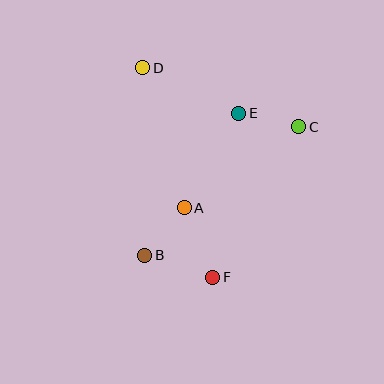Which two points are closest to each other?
Points A and B are closest to each other.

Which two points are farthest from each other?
Points D and F are farthest from each other.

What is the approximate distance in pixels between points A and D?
The distance between A and D is approximately 146 pixels.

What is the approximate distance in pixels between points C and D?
The distance between C and D is approximately 167 pixels.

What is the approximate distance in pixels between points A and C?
The distance between A and C is approximately 141 pixels.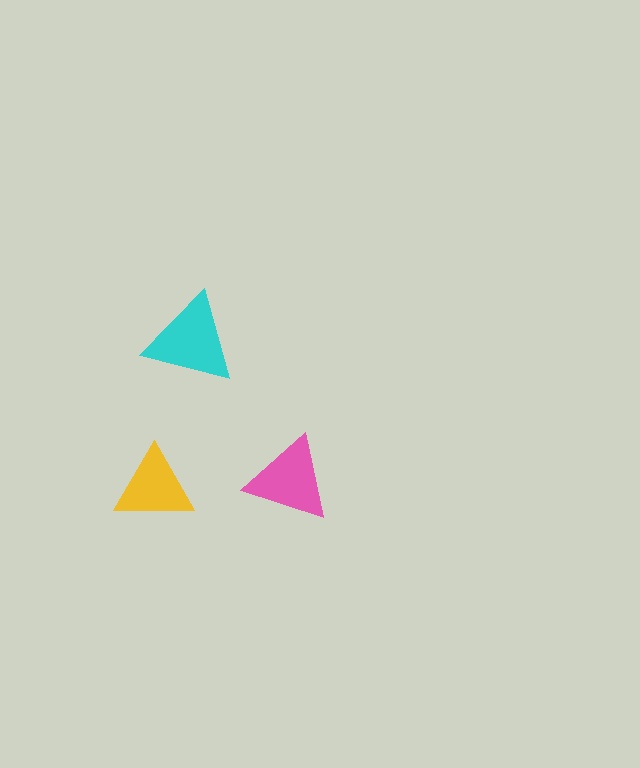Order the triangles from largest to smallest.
the cyan one, the pink one, the yellow one.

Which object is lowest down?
The yellow triangle is bottommost.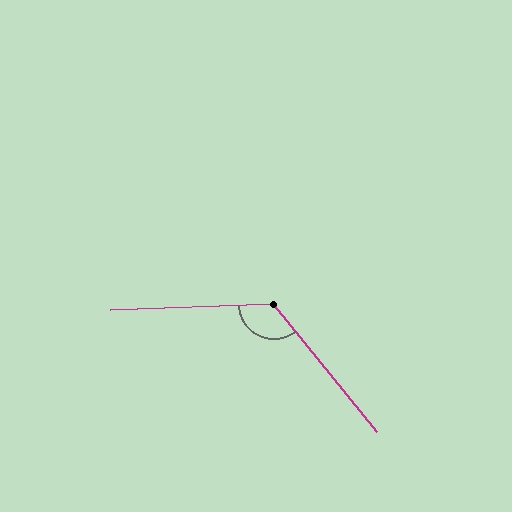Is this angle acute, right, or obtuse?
It is obtuse.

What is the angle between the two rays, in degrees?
Approximately 127 degrees.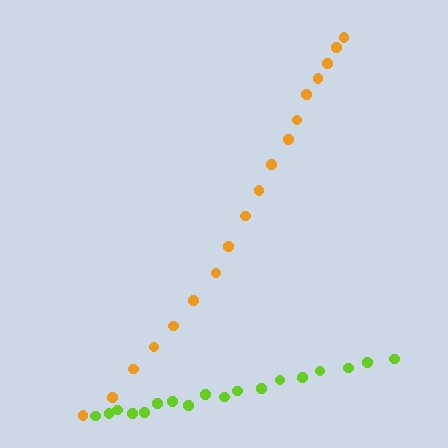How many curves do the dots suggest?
There are 2 distinct paths.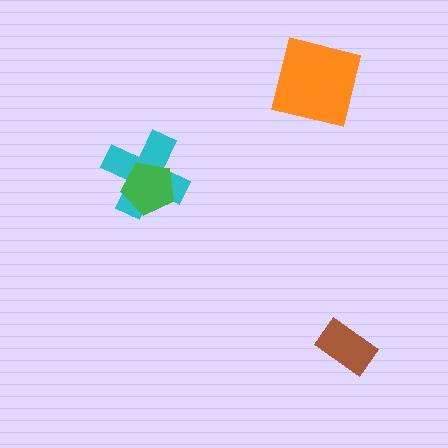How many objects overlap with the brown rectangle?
0 objects overlap with the brown rectangle.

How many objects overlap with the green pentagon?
1 object overlaps with the green pentagon.